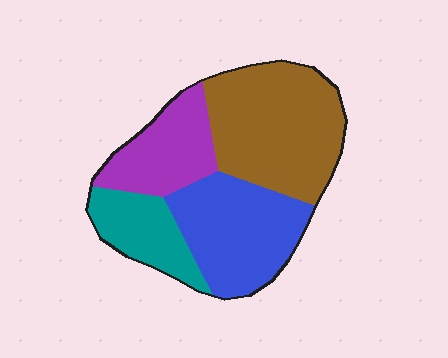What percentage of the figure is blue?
Blue covers roughly 30% of the figure.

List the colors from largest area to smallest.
From largest to smallest: brown, blue, purple, teal.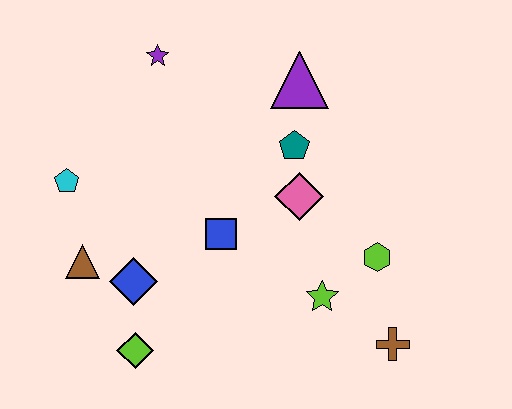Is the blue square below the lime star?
No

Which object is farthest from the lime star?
The purple star is farthest from the lime star.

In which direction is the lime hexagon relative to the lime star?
The lime hexagon is to the right of the lime star.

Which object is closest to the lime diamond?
The blue diamond is closest to the lime diamond.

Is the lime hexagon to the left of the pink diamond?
No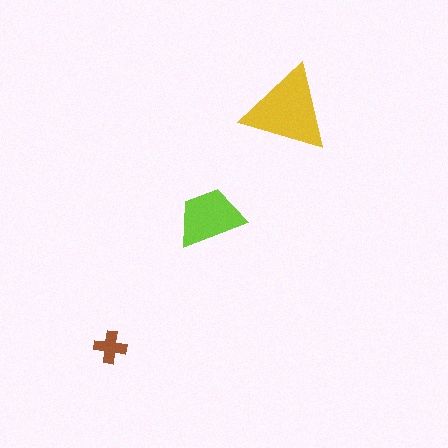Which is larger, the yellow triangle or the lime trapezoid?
The yellow triangle.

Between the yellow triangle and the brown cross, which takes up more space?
The yellow triangle.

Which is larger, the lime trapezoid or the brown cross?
The lime trapezoid.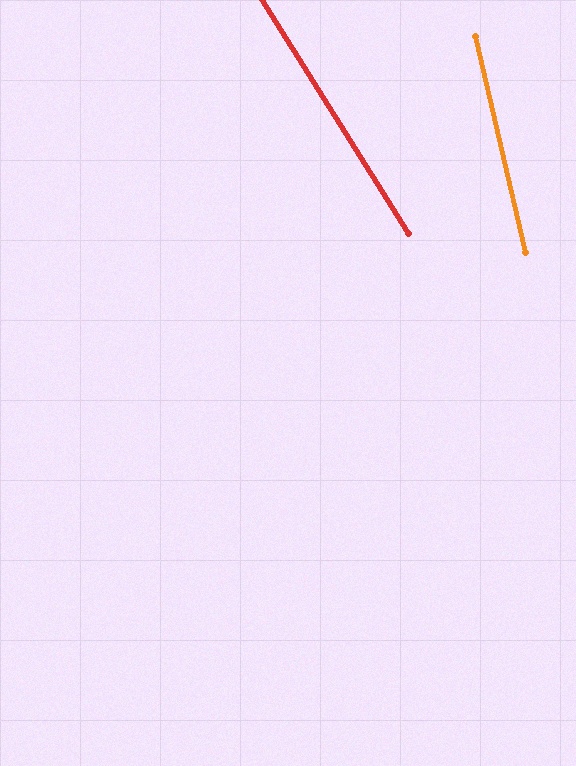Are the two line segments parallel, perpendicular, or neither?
Neither parallel nor perpendicular — they differ by about 19°.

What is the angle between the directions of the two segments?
Approximately 19 degrees.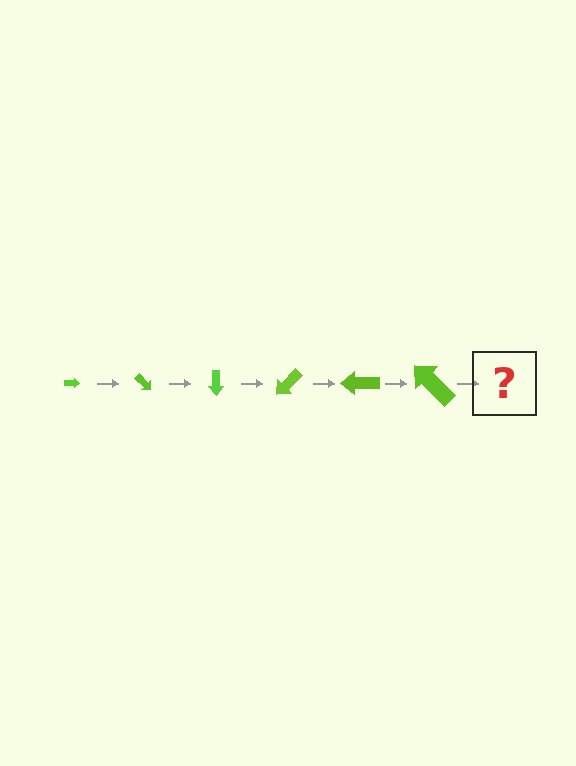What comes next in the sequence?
The next element should be an arrow, larger than the previous one and rotated 270 degrees from the start.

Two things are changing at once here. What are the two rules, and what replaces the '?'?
The two rules are that the arrow grows larger each step and it rotates 45 degrees each step. The '?' should be an arrow, larger than the previous one and rotated 270 degrees from the start.